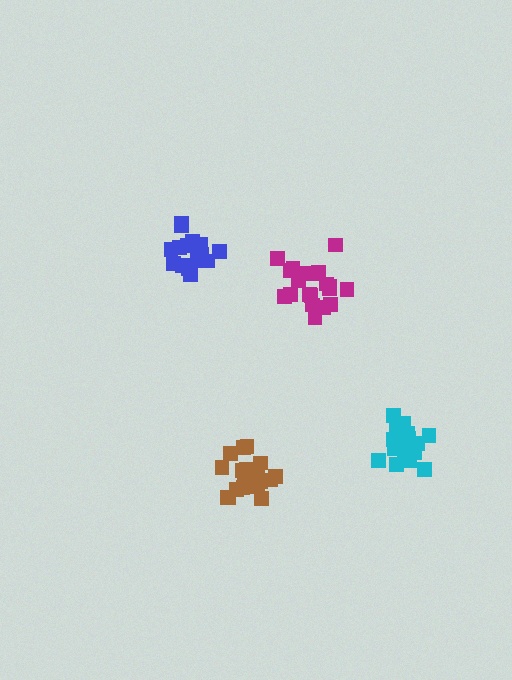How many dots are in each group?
Group 1: 16 dots, Group 2: 20 dots, Group 3: 20 dots, Group 4: 16 dots (72 total).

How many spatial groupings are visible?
There are 4 spatial groupings.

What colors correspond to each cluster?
The clusters are colored: cyan, brown, magenta, blue.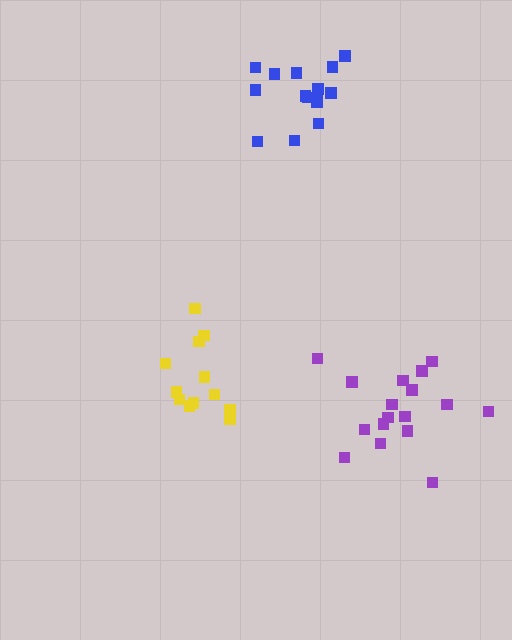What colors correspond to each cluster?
The clusters are colored: blue, yellow, purple.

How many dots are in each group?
Group 1: 15 dots, Group 2: 12 dots, Group 3: 17 dots (44 total).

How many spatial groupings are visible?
There are 3 spatial groupings.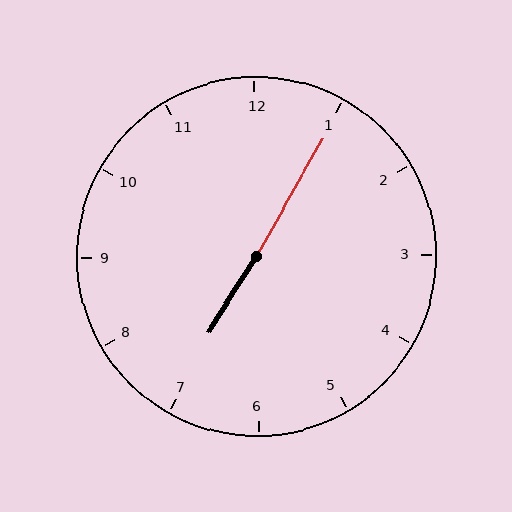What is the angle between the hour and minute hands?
Approximately 178 degrees.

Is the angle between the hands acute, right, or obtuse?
It is obtuse.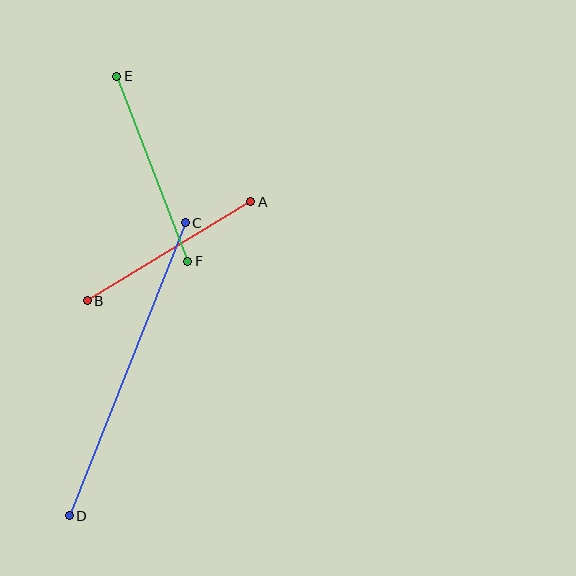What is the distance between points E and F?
The distance is approximately 198 pixels.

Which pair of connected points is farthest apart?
Points C and D are farthest apart.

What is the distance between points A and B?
The distance is approximately 191 pixels.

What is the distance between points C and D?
The distance is approximately 315 pixels.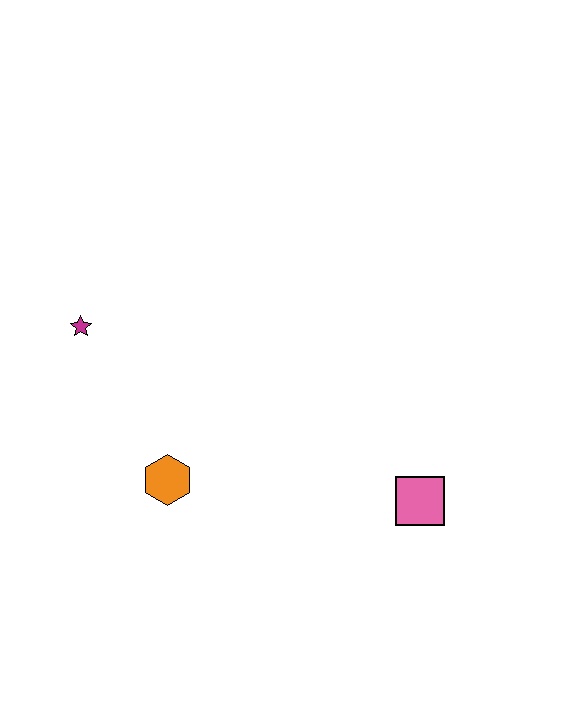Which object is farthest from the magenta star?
The pink square is farthest from the magenta star.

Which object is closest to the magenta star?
The orange hexagon is closest to the magenta star.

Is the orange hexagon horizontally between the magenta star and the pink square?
Yes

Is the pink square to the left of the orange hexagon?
No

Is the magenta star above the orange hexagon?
Yes